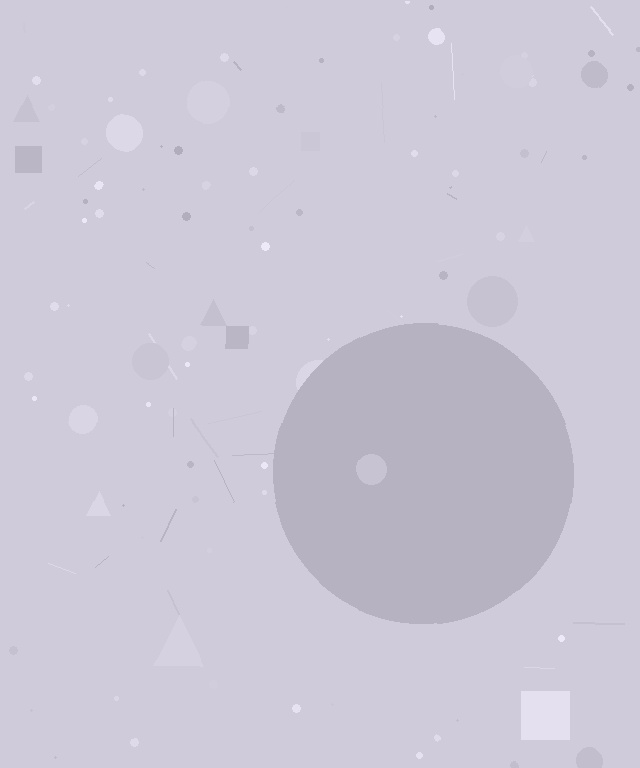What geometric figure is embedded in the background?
A circle is embedded in the background.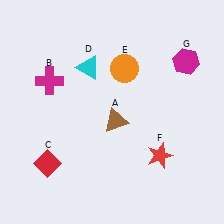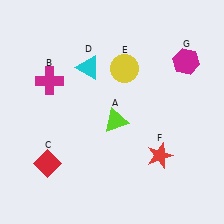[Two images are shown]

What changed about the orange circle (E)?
In Image 1, E is orange. In Image 2, it changed to yellow.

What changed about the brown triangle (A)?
In Image 1, A is brown. In Image 2, it changed to lime.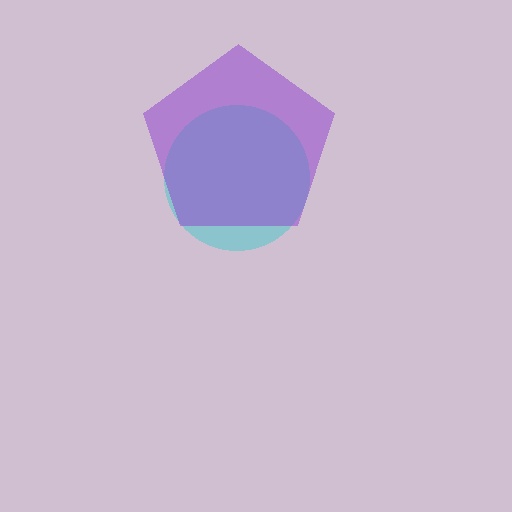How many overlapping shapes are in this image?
There are 2 overlapping shapes in the image.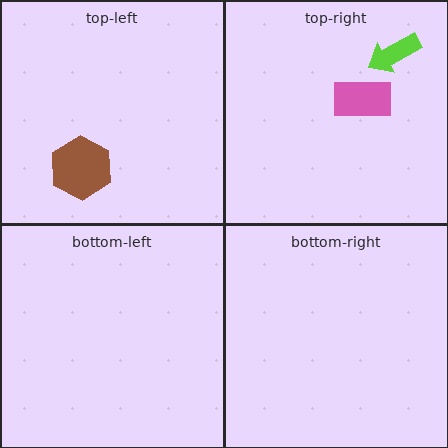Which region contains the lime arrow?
The top-right region.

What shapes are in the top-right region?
The lime arrow, the pink rectangle.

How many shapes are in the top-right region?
2.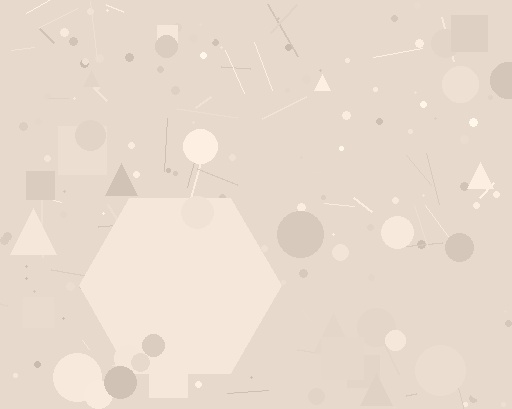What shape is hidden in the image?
A hexagon is hidden in the image.